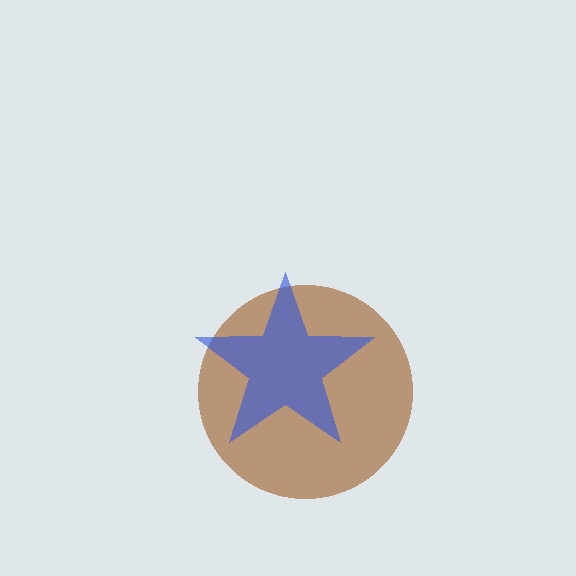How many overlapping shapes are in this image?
There are 2 overlapping shapes in the image.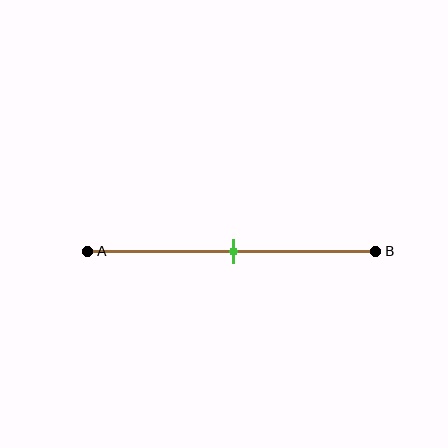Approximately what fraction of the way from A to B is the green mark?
The green mark is approximately 50% of the way from A to B.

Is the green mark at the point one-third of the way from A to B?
No, the mark is at about 50% from A, not at the 33% one-third point.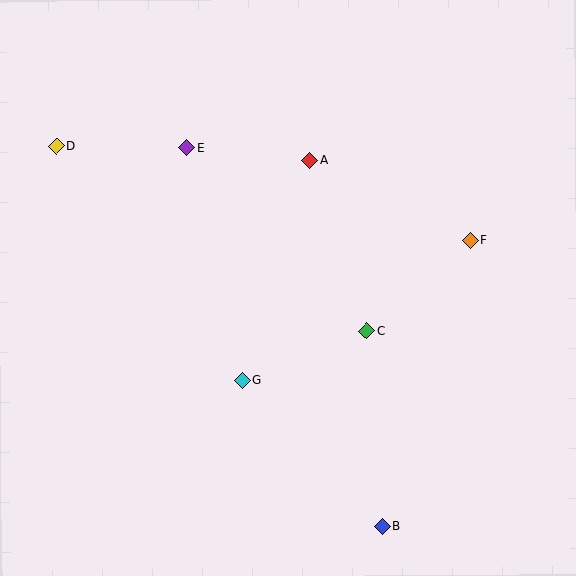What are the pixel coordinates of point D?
Point D is at (57, 146).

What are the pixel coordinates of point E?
Point E is at (187, 148).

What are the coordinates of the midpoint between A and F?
The midpoint between A and F is at (390, 200).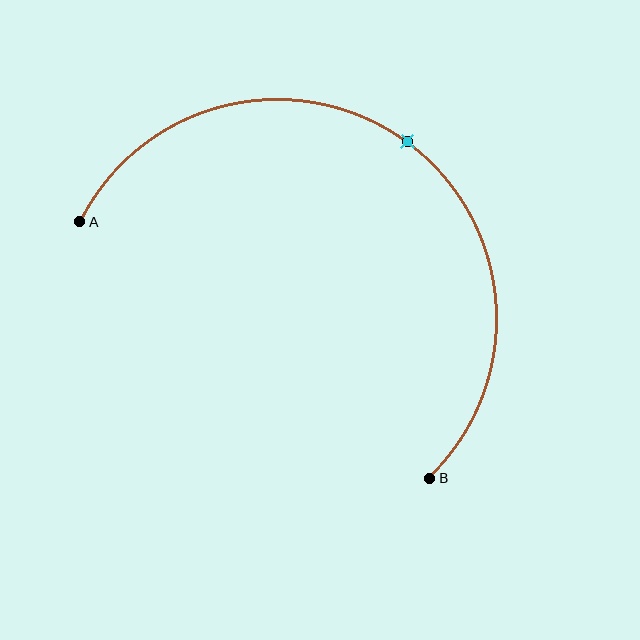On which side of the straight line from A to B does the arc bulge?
The arc bulges above and to the right of the straight line connecting A and B.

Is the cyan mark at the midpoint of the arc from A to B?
Yes. The cyan mark lies on the arc at equal arc-length from both A and B — it is the arc midpoint.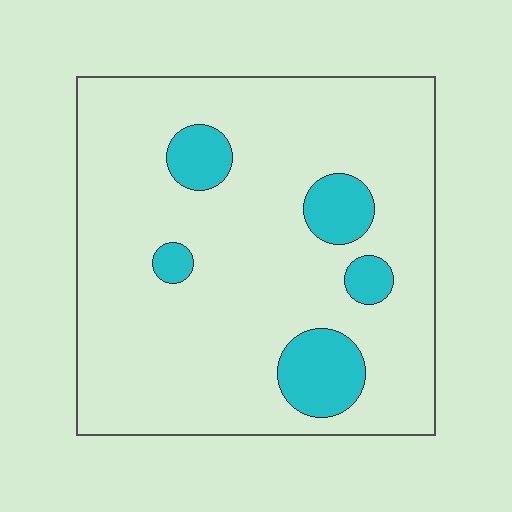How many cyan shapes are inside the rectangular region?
5.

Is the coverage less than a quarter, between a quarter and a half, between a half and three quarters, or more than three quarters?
Less than a quarter.